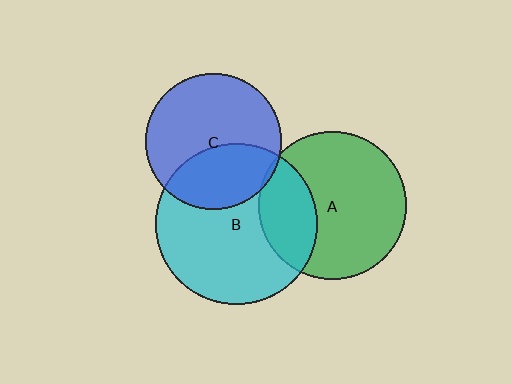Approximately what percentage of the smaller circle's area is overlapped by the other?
Approximately 35%.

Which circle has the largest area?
Circle B (cyan).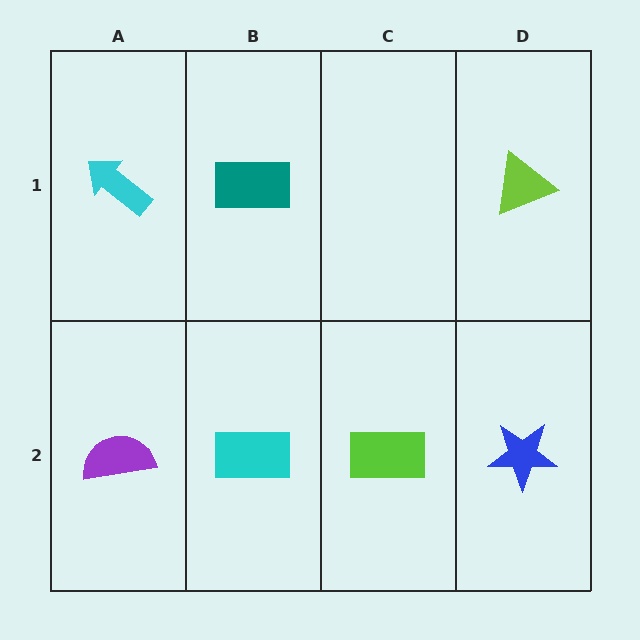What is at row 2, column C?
A lime rectangle.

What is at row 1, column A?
A cyan arrow.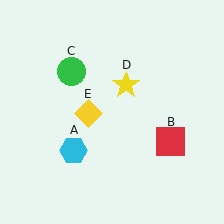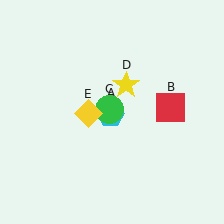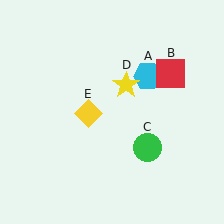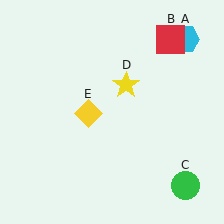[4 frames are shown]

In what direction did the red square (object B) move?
The red square (object B) moved up.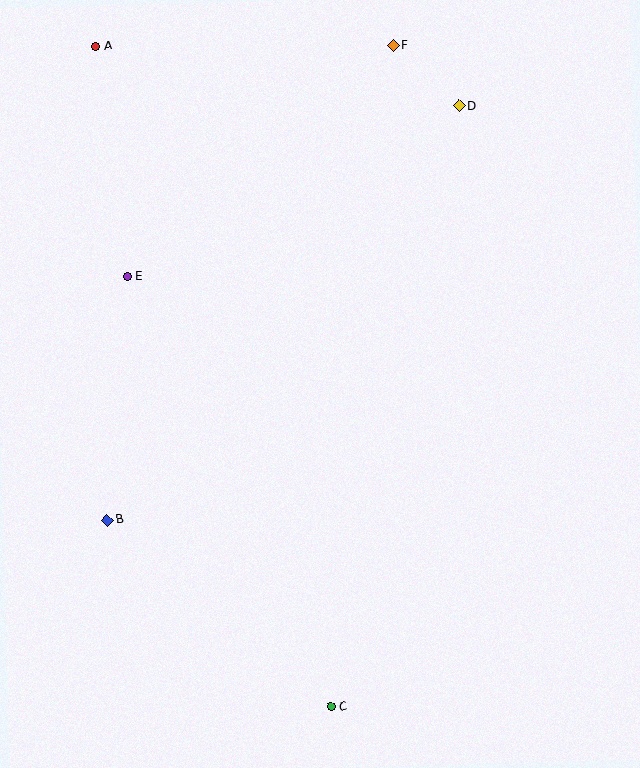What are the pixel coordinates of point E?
Point E is at (127, 276).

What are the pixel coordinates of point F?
Point F is at (393, 45).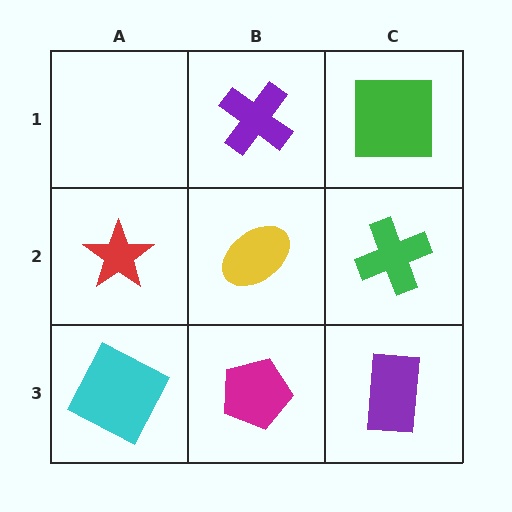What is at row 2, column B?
A yellow ellipse.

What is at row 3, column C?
A purple rectangle.